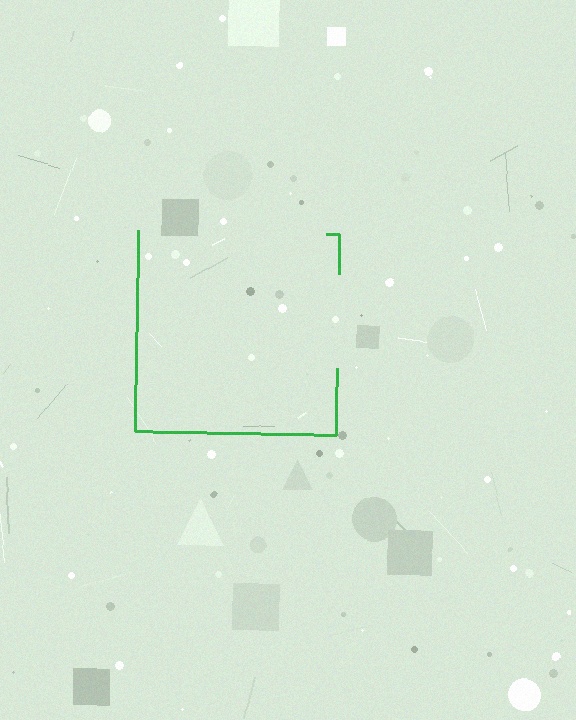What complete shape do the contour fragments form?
The contour fragments form a square.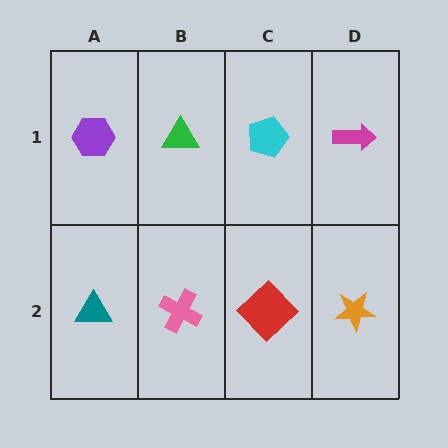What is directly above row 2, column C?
A cyan pentagon.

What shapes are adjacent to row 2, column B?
A green triangle (row 1, column B), a teal triangle (row 2, column A), a red diamond (row 2, column C).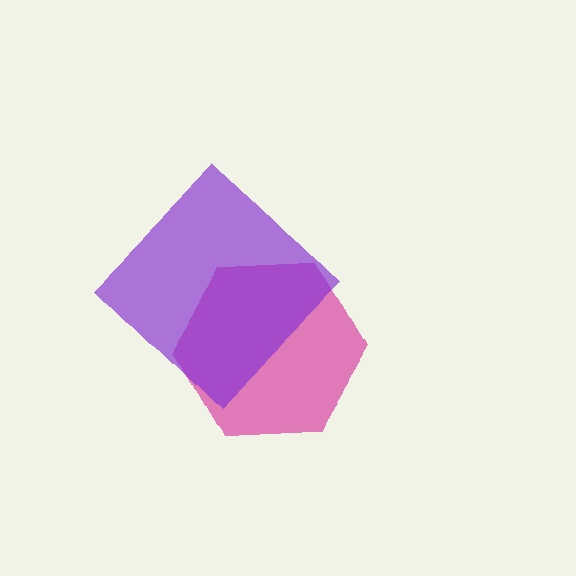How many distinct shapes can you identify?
There are 2 distinct shapes: a magenta hexagon, a purple diamond.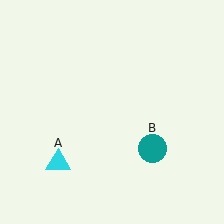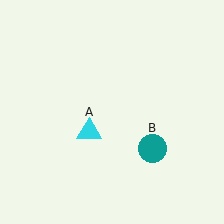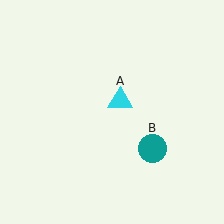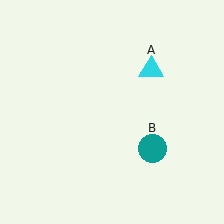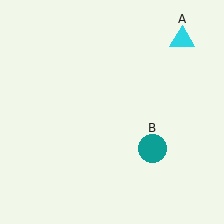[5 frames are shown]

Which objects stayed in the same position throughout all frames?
Teal circle (object B) remained stationary.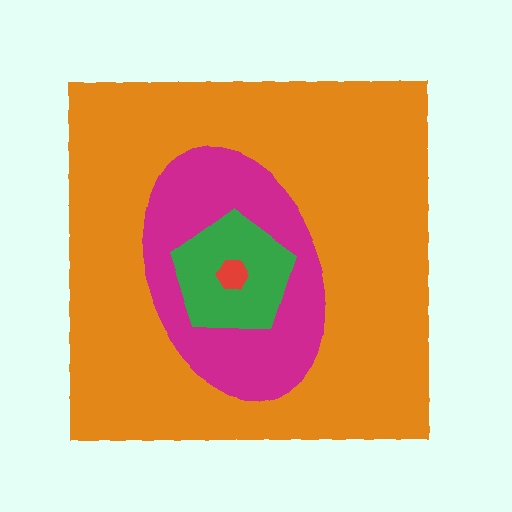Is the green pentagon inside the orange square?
Yes.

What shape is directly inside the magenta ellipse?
The green pentagon.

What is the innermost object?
The red hexagon.